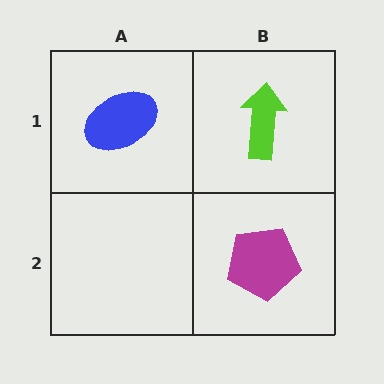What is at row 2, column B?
A magenta pentagon.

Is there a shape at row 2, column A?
No, that cell is empty.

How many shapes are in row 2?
1 shape.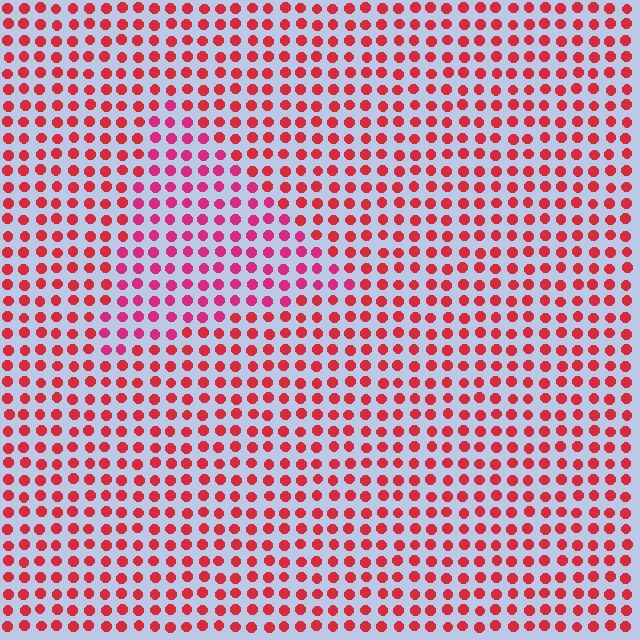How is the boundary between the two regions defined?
The boundary is defined purely by a slight shift in hue (about 24 degrees). Spacing, size, and orientation are identical on both sides.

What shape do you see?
I see a triangle.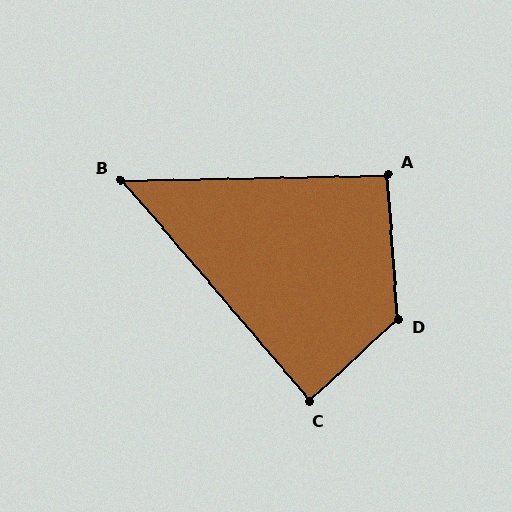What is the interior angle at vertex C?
Approximately 87 degrees (approximately right).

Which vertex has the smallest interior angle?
B, at approximately 51 degrees.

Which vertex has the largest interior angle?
D, at approximately 129 degrees.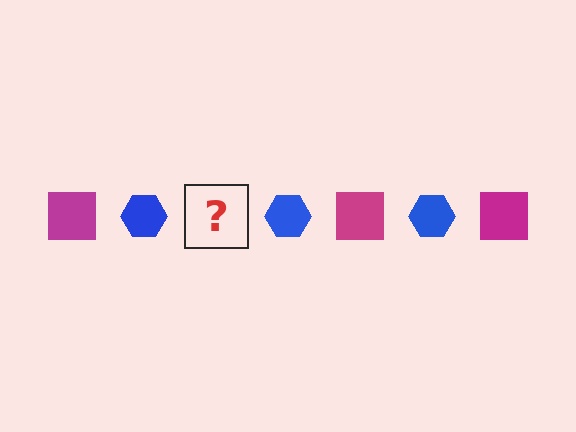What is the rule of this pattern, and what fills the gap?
The rule is that the pattern alternates between magenta square and blue hexagon. The gap should be filled with a magenta square.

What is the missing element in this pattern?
The missing element is a magenta square.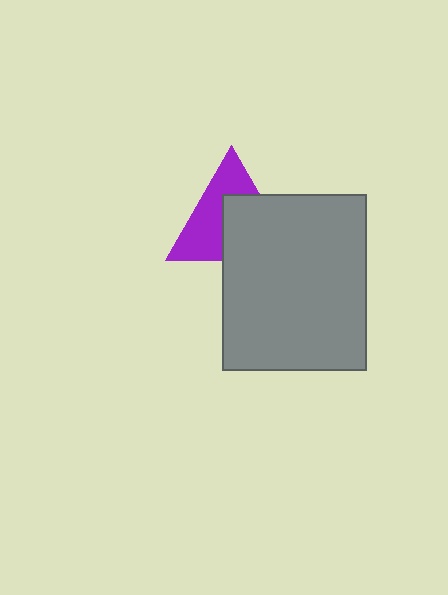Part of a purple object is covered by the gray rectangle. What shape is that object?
It is a triangle.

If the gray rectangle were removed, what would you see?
You would see the complete purple triangle.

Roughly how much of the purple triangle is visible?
About half of it is visible (roughly 50%).